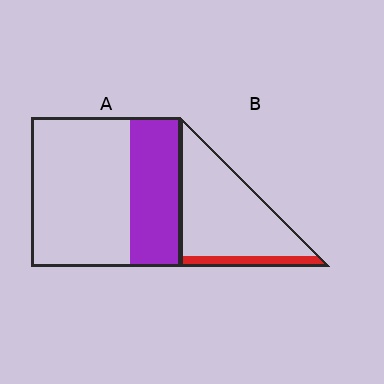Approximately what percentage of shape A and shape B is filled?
A is approximately 35% and B is approximately 15%.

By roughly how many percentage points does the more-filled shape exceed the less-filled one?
By roughly 20 percentage points (A over B).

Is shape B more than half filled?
No.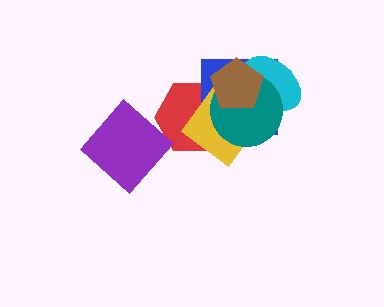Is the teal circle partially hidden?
Yes, it is partially covered by another shape.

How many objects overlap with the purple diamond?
1 object overlaps with the purple diamond.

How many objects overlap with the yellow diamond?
5 objects overlap with the yellow diamond.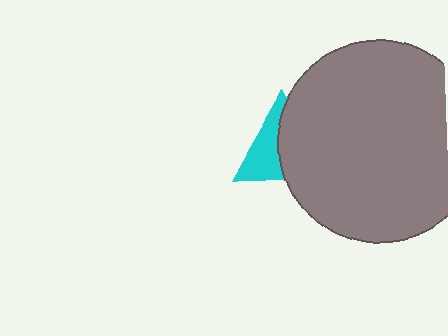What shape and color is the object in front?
The object in front is a gray circle.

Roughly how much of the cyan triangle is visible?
A small part of it is visible (roughly 44%).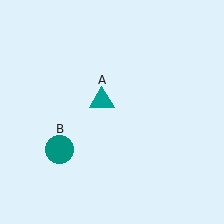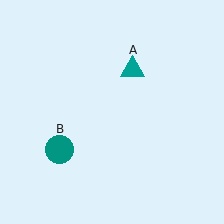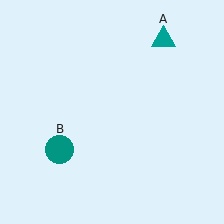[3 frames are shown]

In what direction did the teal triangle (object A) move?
The teal triangle (object A) moved up and to the right.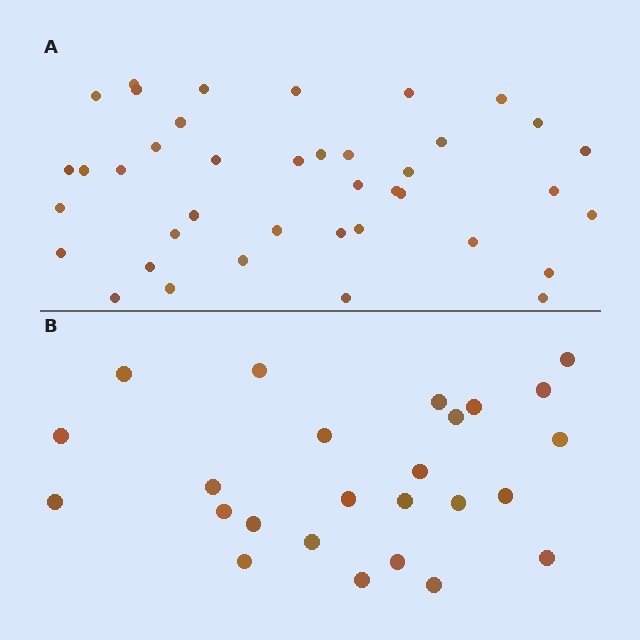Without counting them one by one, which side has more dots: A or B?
Region A (the top region) has more dots.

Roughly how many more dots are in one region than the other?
Region A has approximately 15 more dots than region B.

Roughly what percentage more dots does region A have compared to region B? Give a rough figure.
About 60% more.